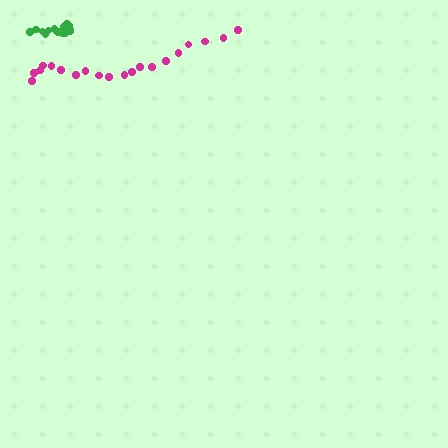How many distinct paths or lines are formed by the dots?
There are 2 distinct paths.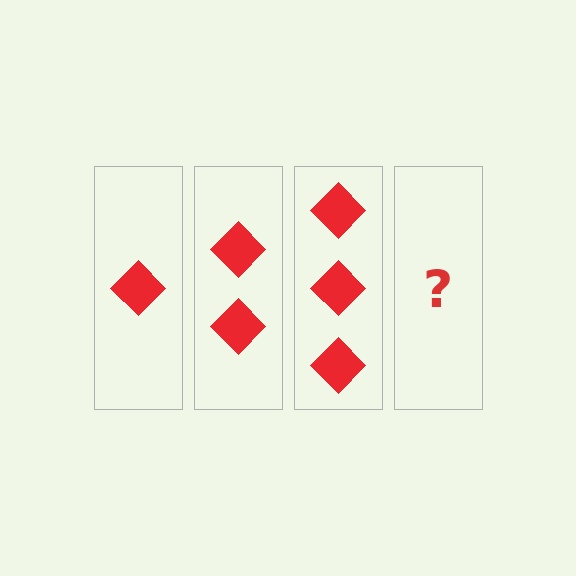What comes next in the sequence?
The next element should be 4 diamonds.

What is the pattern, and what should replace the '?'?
The pattern is that each step adds one more diamond. The '?' should be 4 diamonds.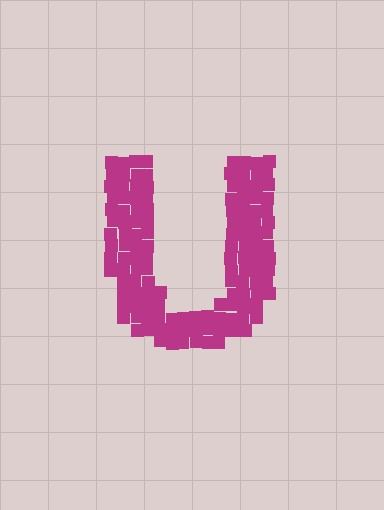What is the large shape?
The large shape is the letter U.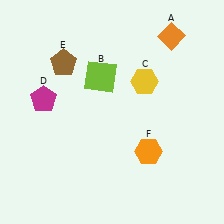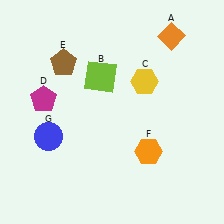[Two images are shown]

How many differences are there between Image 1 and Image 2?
There is 1 difference between the two images.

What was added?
A blue circle (G) was added in Image 2.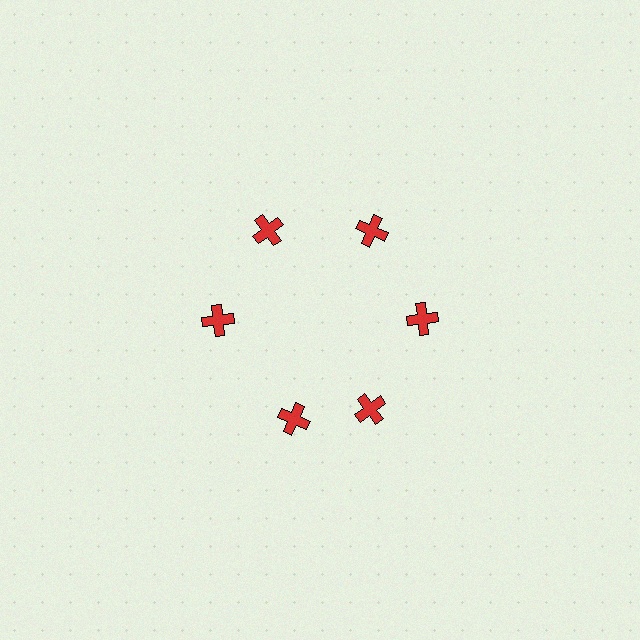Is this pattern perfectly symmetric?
No. The 6 red crosses are arranged in a ring, but one element near the 7 o'clock position is rotated out of alignment along the ring, breaking the 6-fold rotational symmetry.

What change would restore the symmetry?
The symmetry would be restored by rotating it back into even spacing with its neighbors so that all 6 crosses sit at equal angles and equal distance from the center.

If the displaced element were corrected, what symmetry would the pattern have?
It would have 6-fold rotational symmetry — the pattern would map onto itself every 60 degrees.